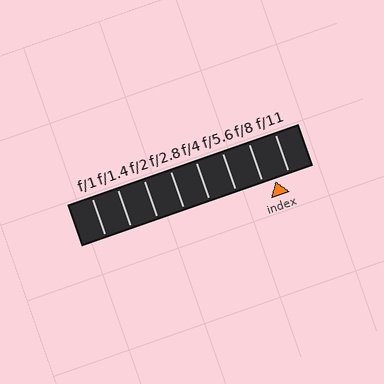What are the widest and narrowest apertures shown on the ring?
The widest aperture shown is f/1 and the narrowest is f/11.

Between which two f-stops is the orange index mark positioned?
The index mark is between f/8 and f/11.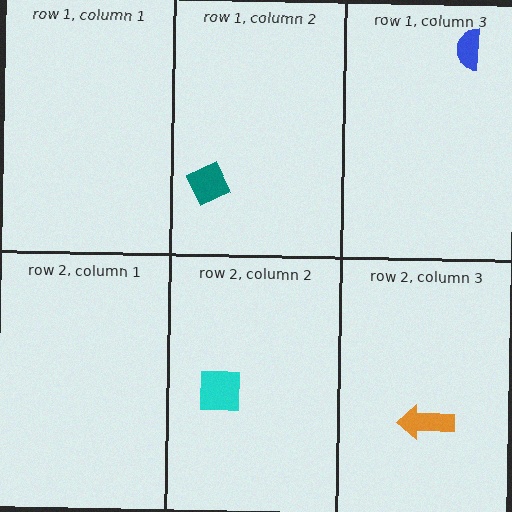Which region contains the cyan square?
The row 2, column 2 region.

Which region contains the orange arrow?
The row 2, column 3 region.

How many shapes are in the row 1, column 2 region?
1.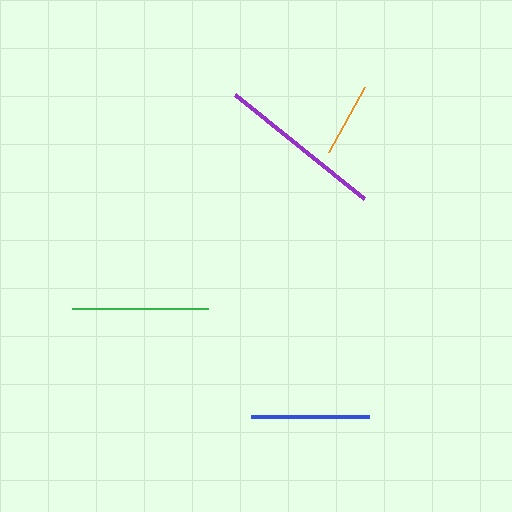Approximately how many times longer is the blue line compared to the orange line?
The blue line is approximately 1.6 times the length of the orange line.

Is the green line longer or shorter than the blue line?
The green line is longer than the blue line.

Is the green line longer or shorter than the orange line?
The green line is longer than the orange line.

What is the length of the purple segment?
The purple segment is approximately 165 pixels long.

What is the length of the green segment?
The green segment is approximately 136 pixels long.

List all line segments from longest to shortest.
From longest to shortest: purple, green, blue, orange.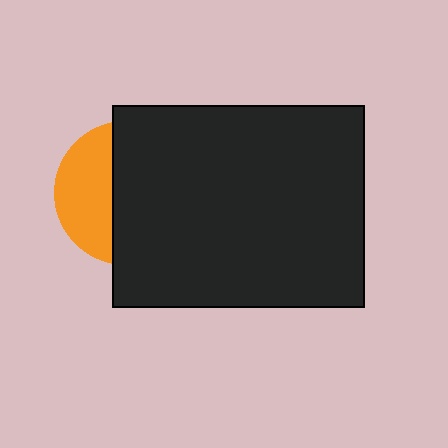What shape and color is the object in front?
The object in front is a black rectangle.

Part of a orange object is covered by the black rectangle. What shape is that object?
It is a circle.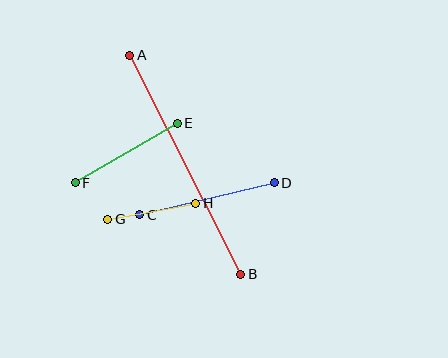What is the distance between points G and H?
The distance is approximately 90 pixels.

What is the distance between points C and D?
The distance is approximately 138 pixels.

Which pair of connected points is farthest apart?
Points A and B are farthest apart.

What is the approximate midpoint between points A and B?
The midpoint is at approximately (185, 165) pixels.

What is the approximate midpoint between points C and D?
The midpoint is at approximately (207, 199) pixels.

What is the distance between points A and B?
The distance is approximately 246 pixels.